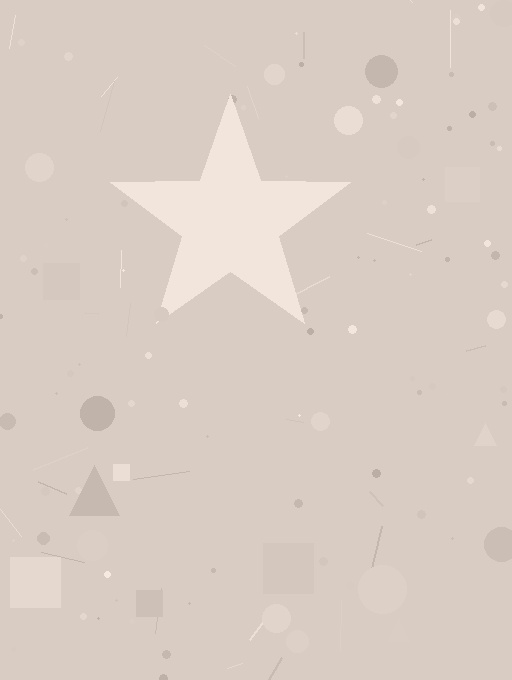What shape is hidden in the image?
A star is hidden in the image.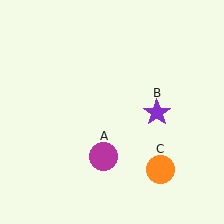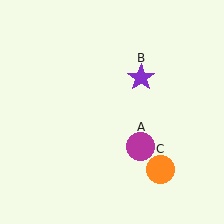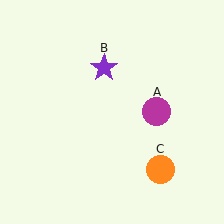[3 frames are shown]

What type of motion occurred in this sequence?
The magenta circle (object A), purple star (object B) rotated counterclockwise around the center of the scene.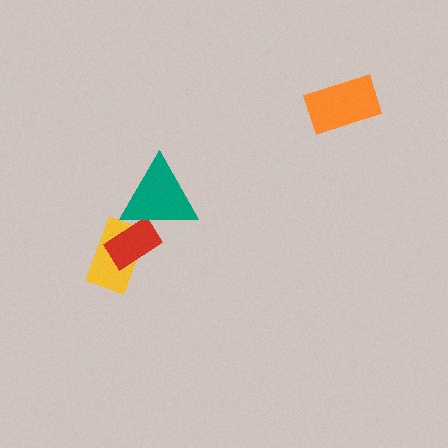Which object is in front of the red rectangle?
The teal triangle is in front of the red rectangle.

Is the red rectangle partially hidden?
Yes, it is partially covered by another shape.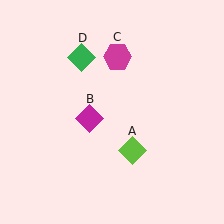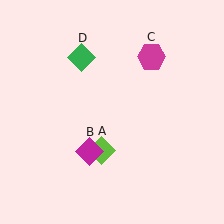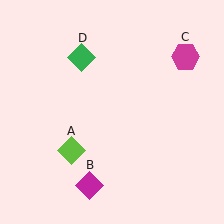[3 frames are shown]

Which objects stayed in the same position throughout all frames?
Green diamond (object D) remained stationary.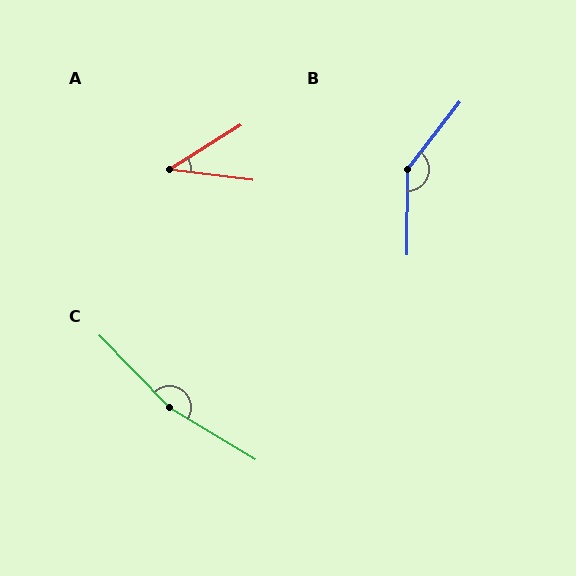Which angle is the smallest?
A, at approximately 39 degrees.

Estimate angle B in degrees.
Approximately 142 degrees.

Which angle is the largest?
C, at approximately 165 degrees.